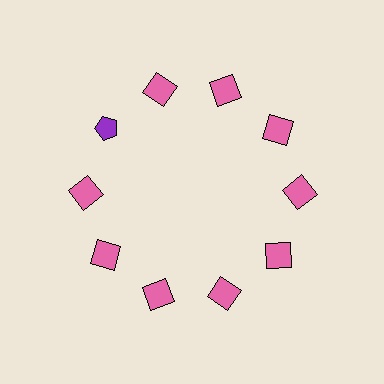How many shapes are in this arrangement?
There are 10 shapes arranged in a ring pattern.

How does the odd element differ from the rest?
It differs in both color (purple instead of pink) and shape (pentagon instead of square).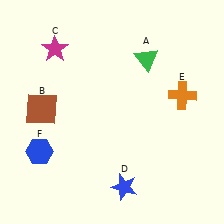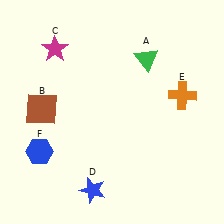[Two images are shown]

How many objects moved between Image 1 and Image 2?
1 object moved between the two images.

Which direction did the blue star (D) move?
The blue star (D) moved left.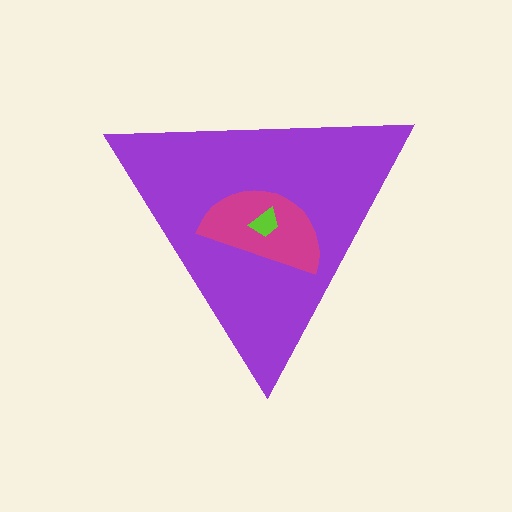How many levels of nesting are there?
3.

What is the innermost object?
The lime trapezoid.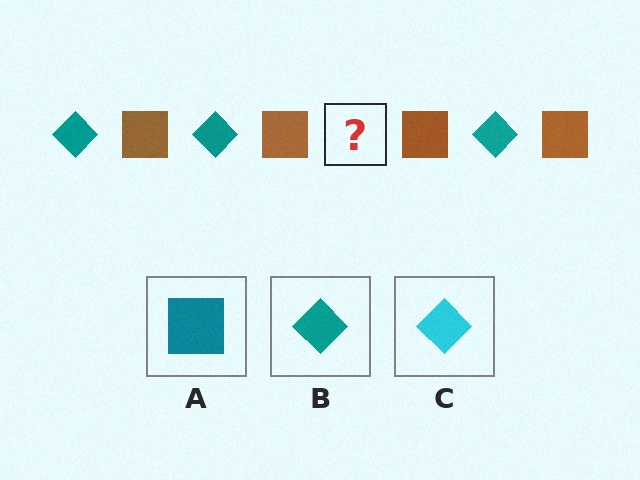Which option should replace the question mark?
Option B.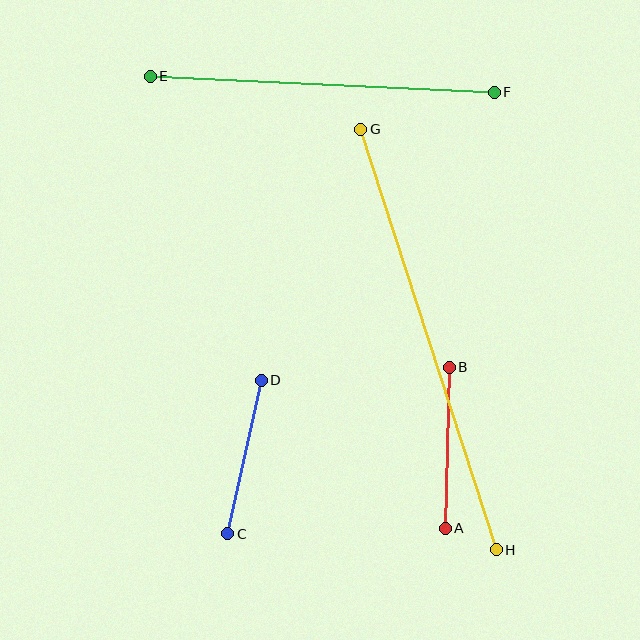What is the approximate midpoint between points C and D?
The midpoint is at approximately (244, 457) pixels.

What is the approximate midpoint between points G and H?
The midpoint is at approximately (429, 339) pixels.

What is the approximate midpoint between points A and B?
The midpoint is at approximately (447, 448) pixels.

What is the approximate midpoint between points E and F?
The midpoint is at approximately (322, 84) pixels.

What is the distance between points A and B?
The distance is approximately 161 pixels.